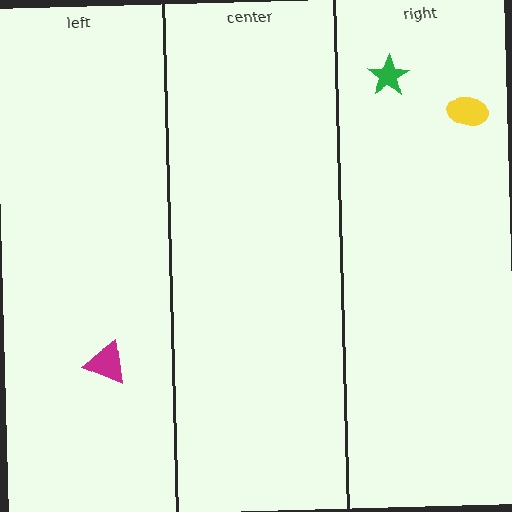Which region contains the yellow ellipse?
The right region.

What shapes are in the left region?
The magenta triangle.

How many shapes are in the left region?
1.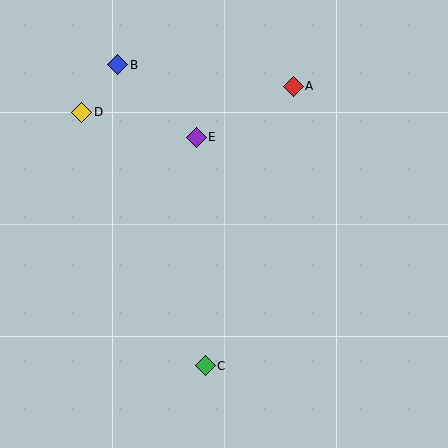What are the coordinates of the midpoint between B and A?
The midpoint between B and A is at (205, 76).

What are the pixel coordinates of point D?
Point D is at (82, 112).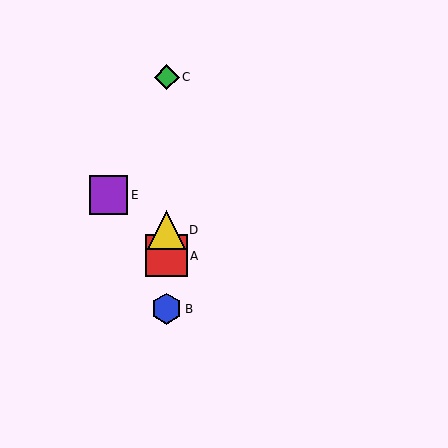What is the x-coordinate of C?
Object C is at x≈167.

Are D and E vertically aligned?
No, D is at x≈167 and E is at x≈109.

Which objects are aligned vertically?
Objects A, B, C, D are aligned vertically.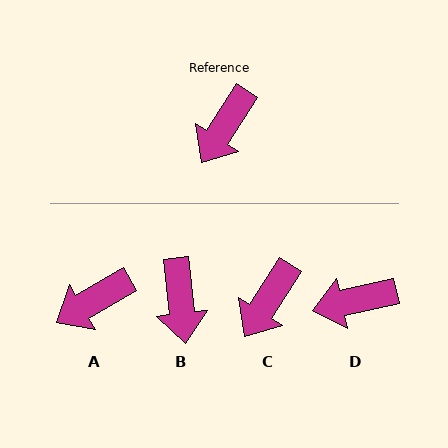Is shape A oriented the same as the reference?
No, it is off by about 27 degrees.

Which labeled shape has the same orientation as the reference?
C.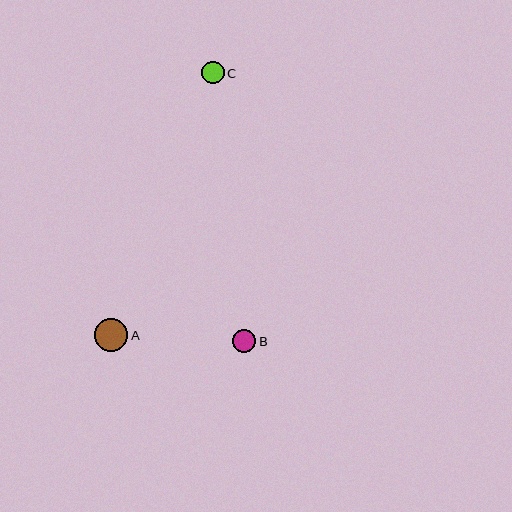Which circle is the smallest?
Circle C is the smallest with a size of approximately 22 pixels.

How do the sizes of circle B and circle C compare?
Circle B and circle C are approximately the same size.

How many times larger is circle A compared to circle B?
Circle A is approximately 1.4 times the size of circle B.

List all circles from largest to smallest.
From largest to smallest: A, B, C.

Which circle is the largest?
Circle A is the largest with a size of approximately 33 pixels.